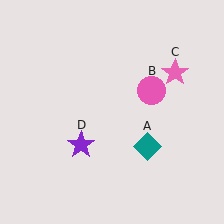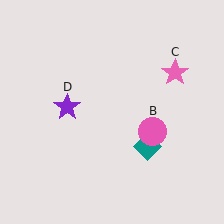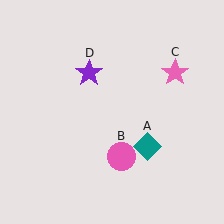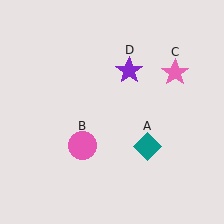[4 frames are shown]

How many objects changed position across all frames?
2 objects changed position: pink circle (object B), purple star (object D).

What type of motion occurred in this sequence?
The pink circle (object B), purple star (object D) rotated clockwise around the center of the scene.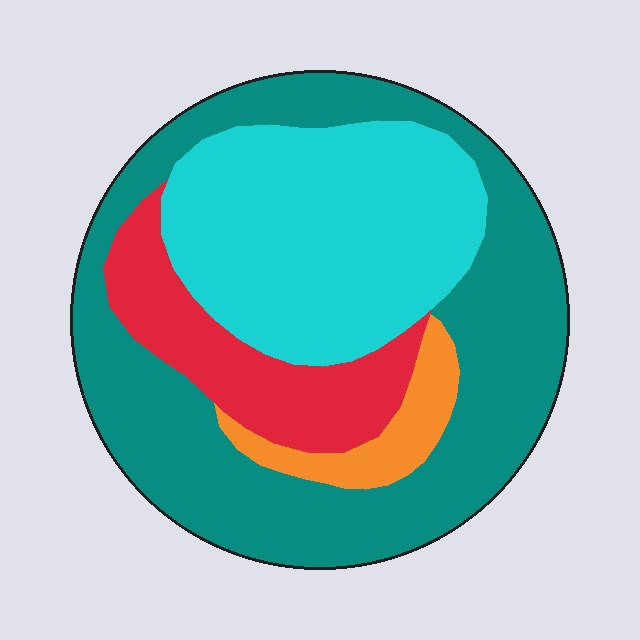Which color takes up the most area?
Teal, at roughly 45%.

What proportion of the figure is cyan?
Cyan covers around 30% of the figure.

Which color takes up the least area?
Orange, at roughly 5%.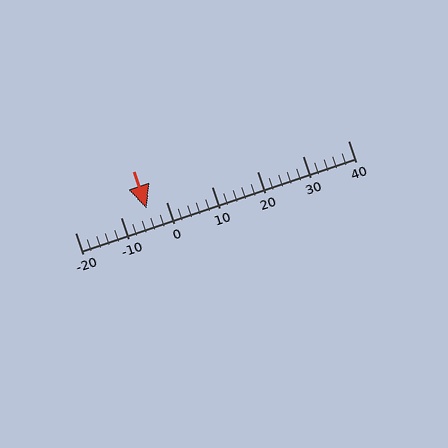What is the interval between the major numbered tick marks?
The major tick marks are spaced 10 units apart.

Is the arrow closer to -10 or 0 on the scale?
The arrow is closer to 0.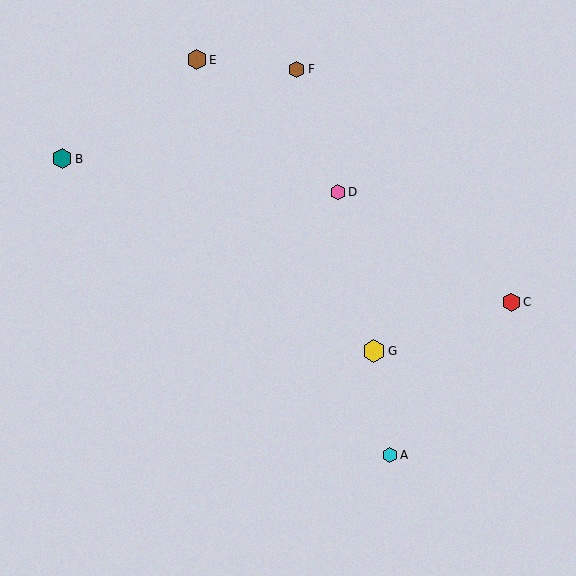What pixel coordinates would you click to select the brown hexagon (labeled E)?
Click at (197, 60) to select the brown hexagon E.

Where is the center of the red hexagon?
The center of the red hexagon is at (511, 302).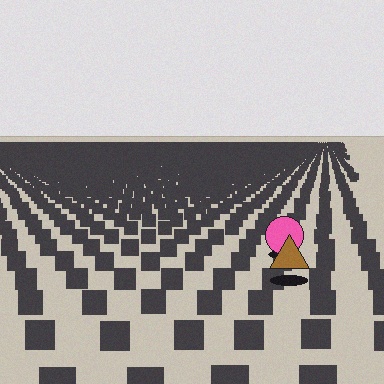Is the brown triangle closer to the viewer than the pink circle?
Yes. The brown triangle is closer — you can tell from the texture gradient: the ground texture is coarser near it.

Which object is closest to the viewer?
The brown triangle is closest. The texture marks near it are larger and more spread out.